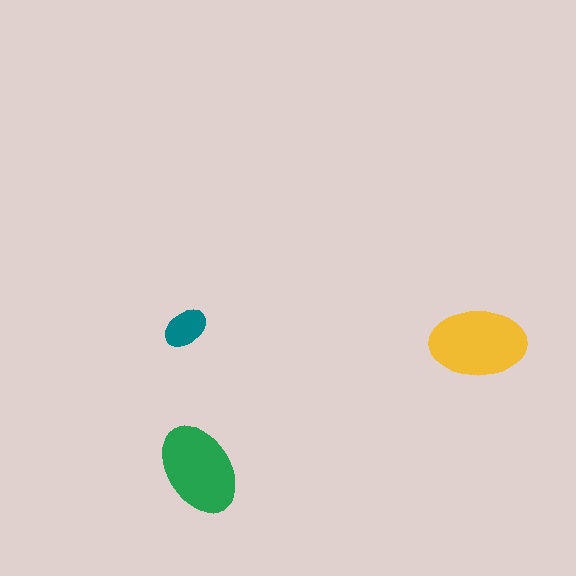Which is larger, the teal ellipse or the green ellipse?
The green one.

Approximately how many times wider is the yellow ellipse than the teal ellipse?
About 2 times wider.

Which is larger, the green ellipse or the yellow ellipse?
The yellow one.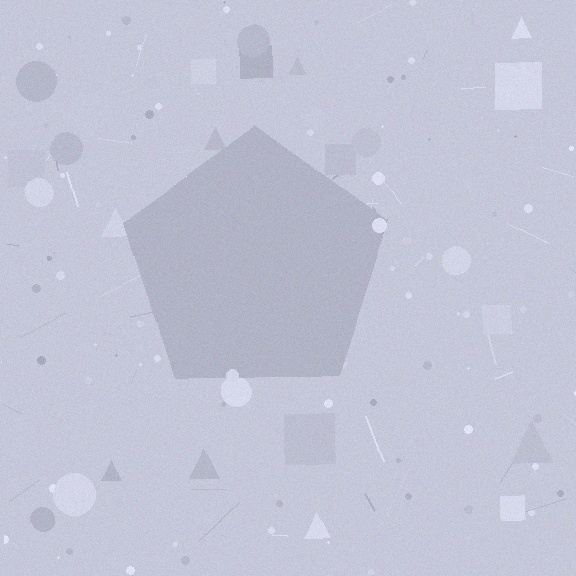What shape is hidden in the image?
A pentagon is hidden in the image.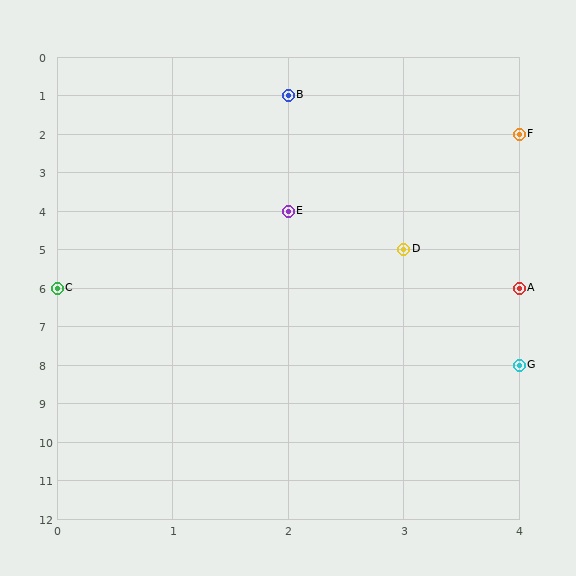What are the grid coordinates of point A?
Point A is at grid coordinates (4, 6).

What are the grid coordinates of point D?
Point D is at grid coordinates (3, 5).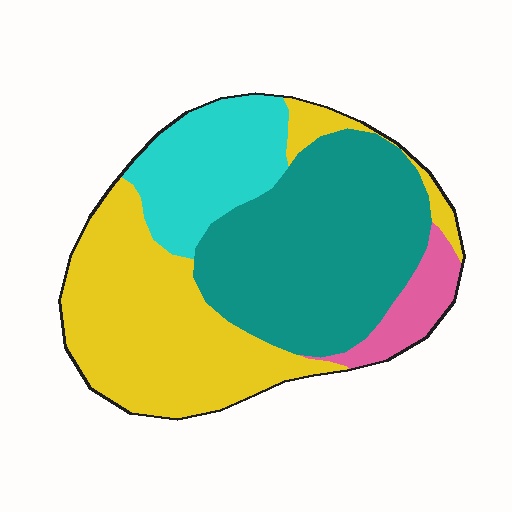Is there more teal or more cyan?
Teal.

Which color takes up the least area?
Pink, at roughly 5%.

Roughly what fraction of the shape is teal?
Teal takes up between a quarter and a half of the shape.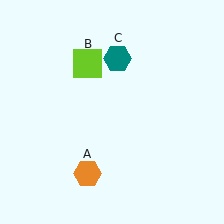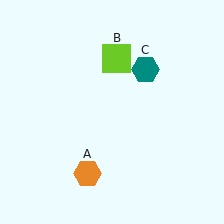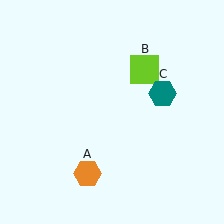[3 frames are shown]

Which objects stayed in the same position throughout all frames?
Orange hexagon (object A) remained stationary.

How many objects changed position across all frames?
2 objects changed position: lime square (object B), teal hexagon (object C).